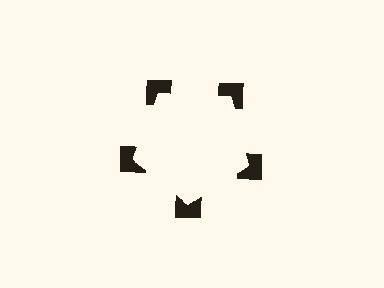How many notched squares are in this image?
There are 5 — one at each vertex of the illusory pentagon.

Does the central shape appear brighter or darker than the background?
It typically appears slightly brighter than the background, even though no actual brightness change is drawn.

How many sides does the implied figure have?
5 sides.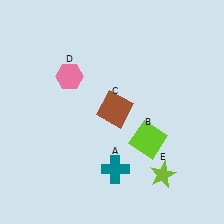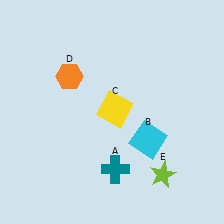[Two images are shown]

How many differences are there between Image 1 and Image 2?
There are 3 differences between the two images.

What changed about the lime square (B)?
In Image 1, B is lime. In Image 2, it changed to cyan.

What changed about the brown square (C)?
In Image 1, C is brown. In Image 2, it changed to yellow.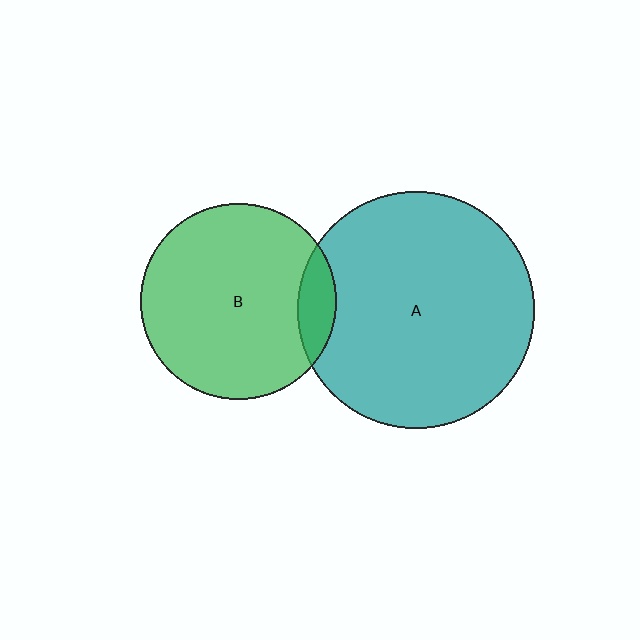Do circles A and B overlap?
Yes.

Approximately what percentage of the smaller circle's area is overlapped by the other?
Approximately 10%.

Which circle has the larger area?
Circle A (teal).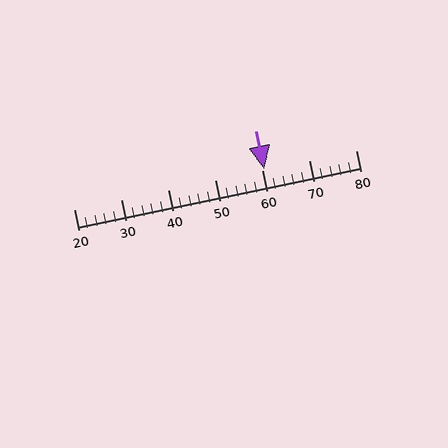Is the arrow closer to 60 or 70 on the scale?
The arrow is closer to 60.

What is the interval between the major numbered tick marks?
The major tick marks are spaced 10 units apart.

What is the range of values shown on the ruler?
The ruler shows values from 20 to 80.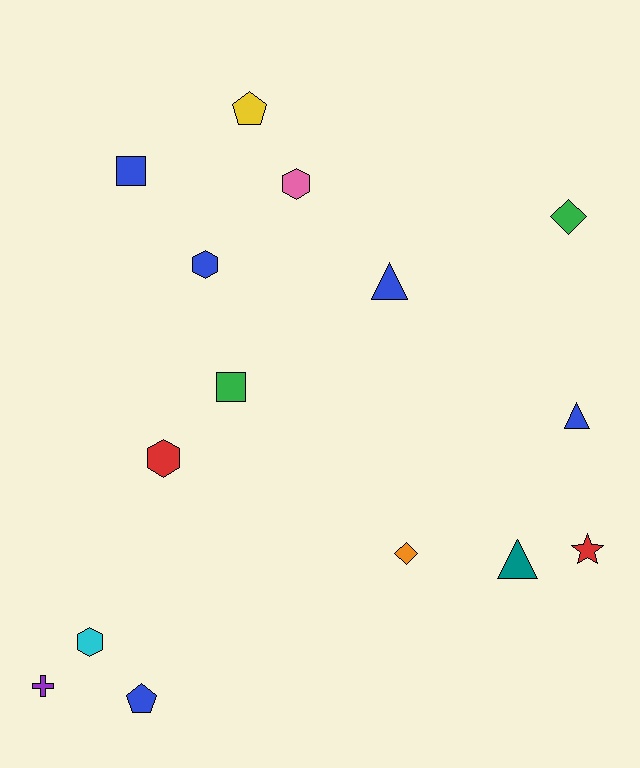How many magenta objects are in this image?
There are no magenta objects.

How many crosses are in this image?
There is 1 cross.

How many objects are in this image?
There are 15 objects.